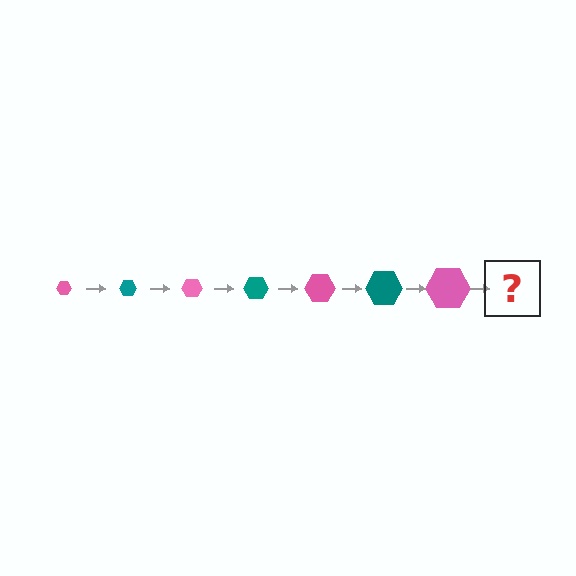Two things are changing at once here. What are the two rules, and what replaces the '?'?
The two rules are that the hexagon grows larger each step and the color cycles through pink and teal. The '?' should be a teal hexagon, larger than the previous one.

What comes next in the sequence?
The next element should be a teal hexagon, larger than the previous one.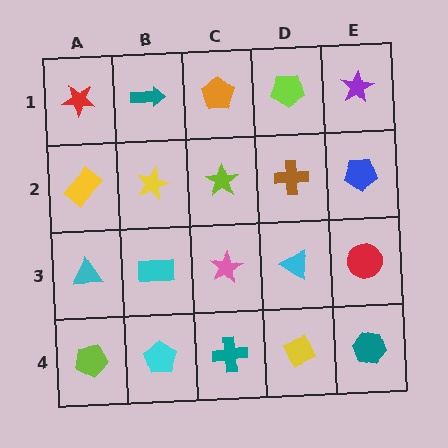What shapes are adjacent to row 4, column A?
A cyan triangle (row 3, column A), a cyan pentagon (row 4, column B).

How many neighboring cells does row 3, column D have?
4.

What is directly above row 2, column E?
A purple star.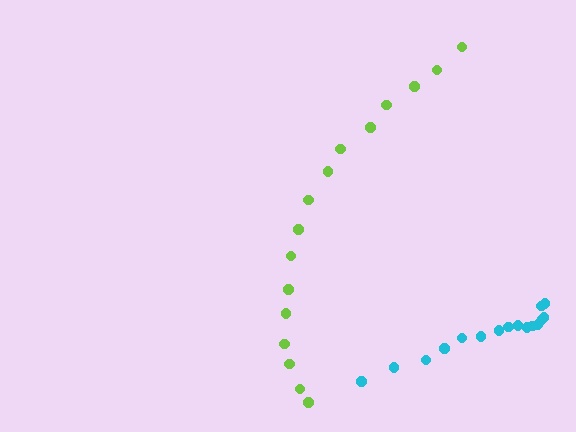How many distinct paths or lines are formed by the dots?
There are 2 distinct paths.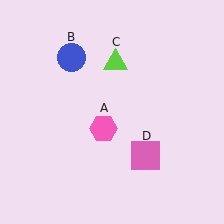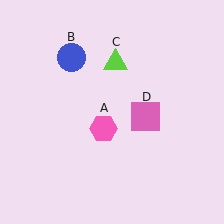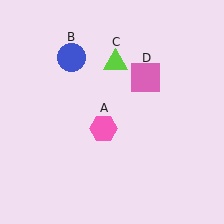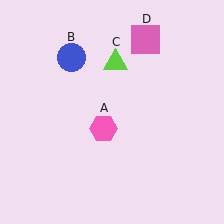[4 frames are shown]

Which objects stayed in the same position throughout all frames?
Pink hexagon (object A) and blue circle (object B) and lime triangle (object C) remained stationary.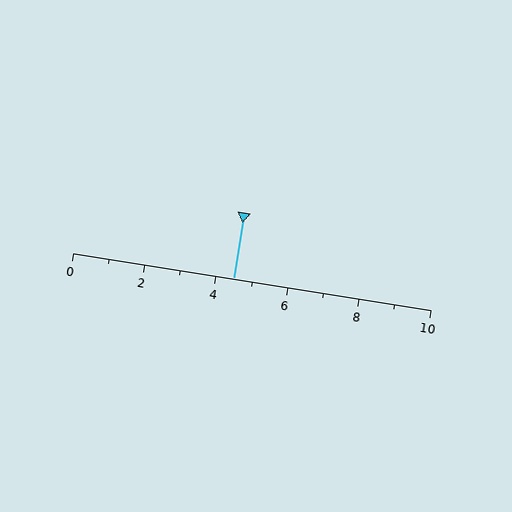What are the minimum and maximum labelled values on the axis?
The axis runs from 0 to 10.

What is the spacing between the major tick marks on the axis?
The major ticks are spaced 2 apart.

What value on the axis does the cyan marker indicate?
The marker indicates approximately 4.5.